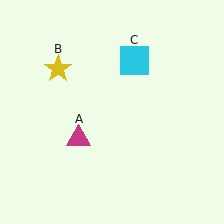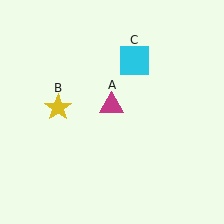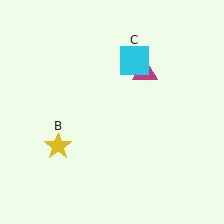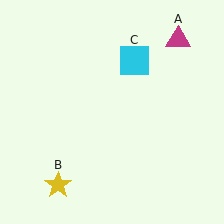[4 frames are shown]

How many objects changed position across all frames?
2 objects changed position: magenta triangle (object A), yellow star (object B).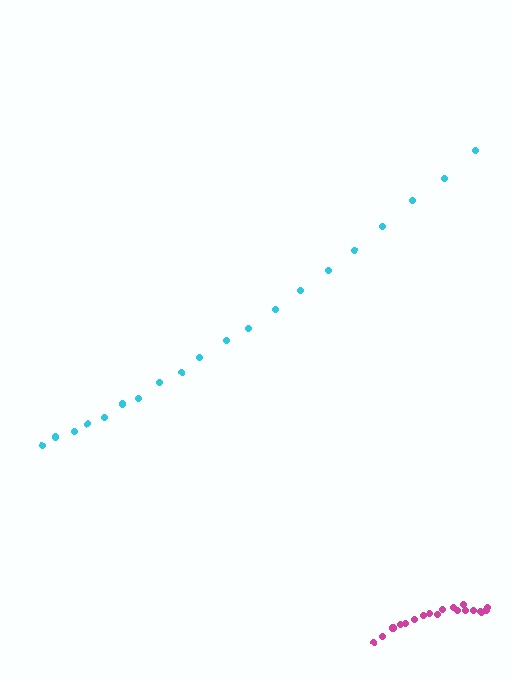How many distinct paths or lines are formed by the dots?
There are 2 distinct paths.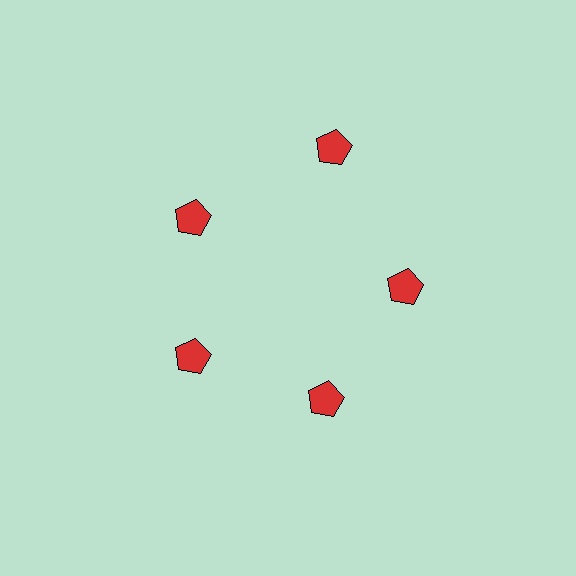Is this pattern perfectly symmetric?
No. The 5 red pentagons are arranged in a ring, but one element near the 1 o'clock position is pushed outward from the center, breaking the 5-fold rotational symmetry.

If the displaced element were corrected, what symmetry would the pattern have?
It would have 5-fold rotational symmetry — the pattern would map onto itself every 72 degrees.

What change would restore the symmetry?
The symmetry would be restored by moving it inward, back onto the ring so that all 5 pentagons sit at equal angles and equal distance from the center.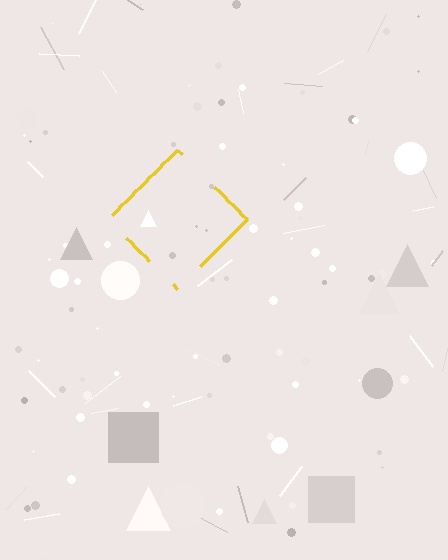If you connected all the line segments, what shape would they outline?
They would outline a diamond.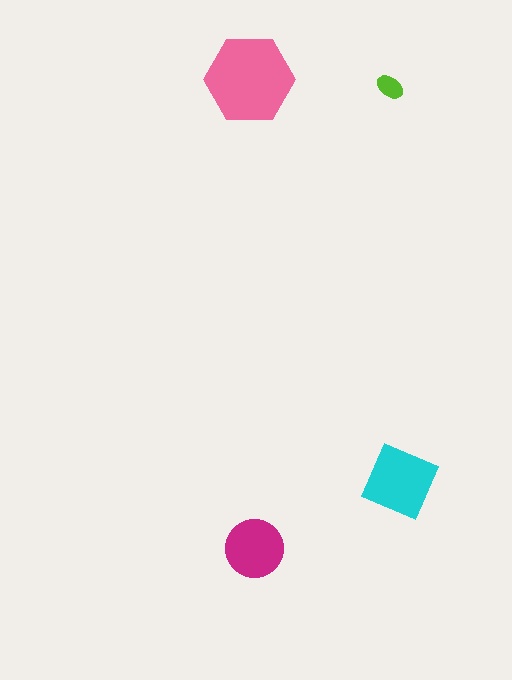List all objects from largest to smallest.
The pink hexagon, the cyan diamond, the magenta circle, the lime ellipse.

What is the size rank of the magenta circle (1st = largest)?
3rd.